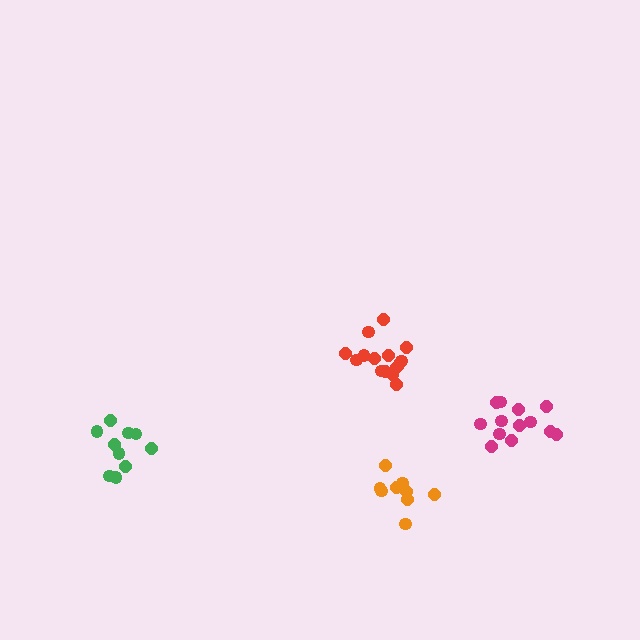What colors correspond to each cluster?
The clusters are colored: orange, green, magenta, red.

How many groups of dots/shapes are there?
There are 4 groups.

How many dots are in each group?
Group 1: 10 dots, Group 2: 10 dots, Group 3: 13 dots, Group 4: 15 dots (48 total).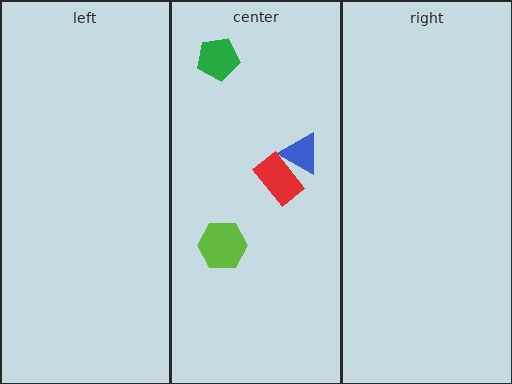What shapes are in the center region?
The green pentagon, the lime hexagon, the blue triangle, the red rectangle.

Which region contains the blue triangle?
The center region.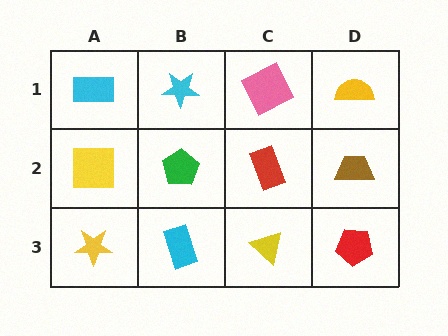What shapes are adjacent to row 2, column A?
A cyan rectangle (row 1, column A), a yellow star (row 3, column A), a green pentagon (row 2, column B).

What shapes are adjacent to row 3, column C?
A red rectangle (row 2, column C), a cyan rectangle (row 3, column B), a red pentagon (row 3, column D).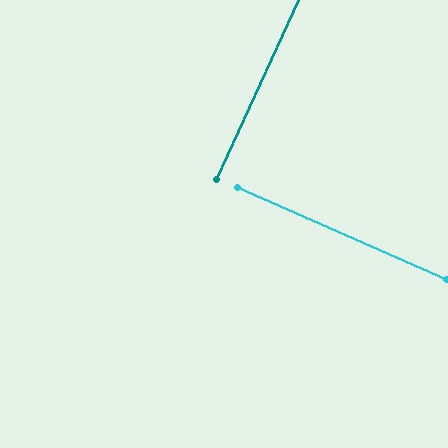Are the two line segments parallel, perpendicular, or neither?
Perpendicular — they meet at approximately 89°.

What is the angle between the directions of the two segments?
Approximately 89 degrees.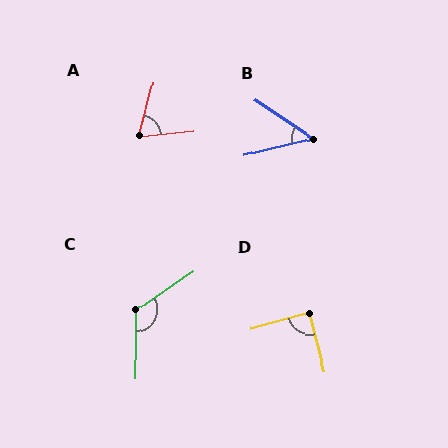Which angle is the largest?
C, at approximately 124 degrees.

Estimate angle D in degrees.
Approximately 90 degrees.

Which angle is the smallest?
B, at approximately 47 degrees.